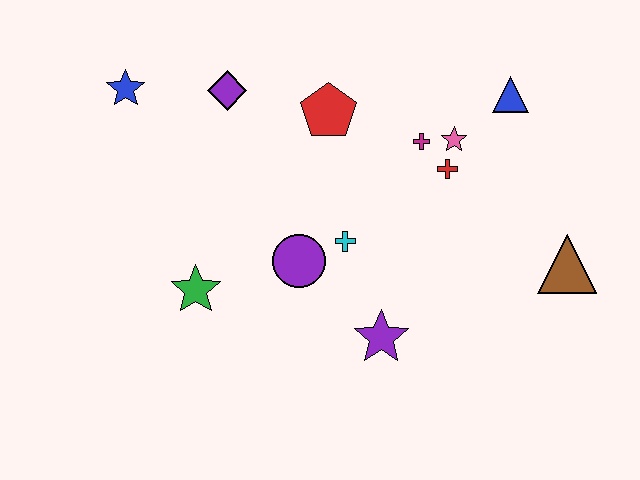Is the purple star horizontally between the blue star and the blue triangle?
Yes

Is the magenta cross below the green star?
No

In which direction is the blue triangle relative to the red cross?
The blue triangle is above the red cross.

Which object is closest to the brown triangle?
The red cross is closest to the brown triangle.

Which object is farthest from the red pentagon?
The brown triangle is farthest from the red pentagon.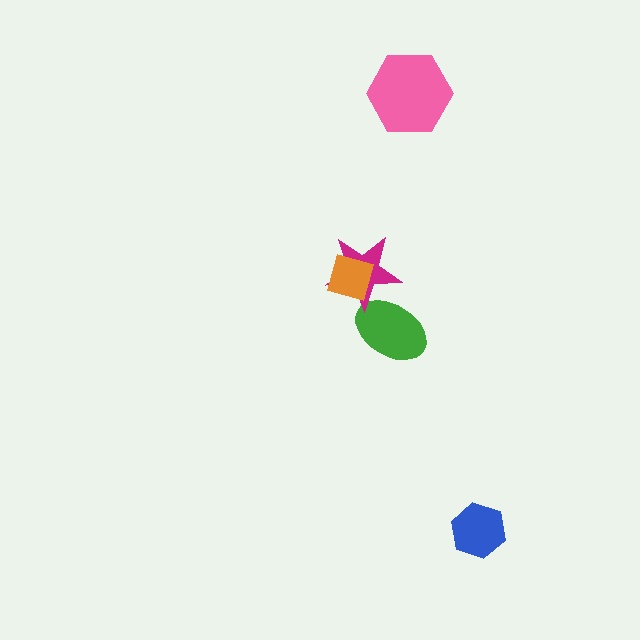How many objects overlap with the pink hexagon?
0 objects overlap with the pink hexagon.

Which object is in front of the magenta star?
The orange diamond is in front of the magenta star.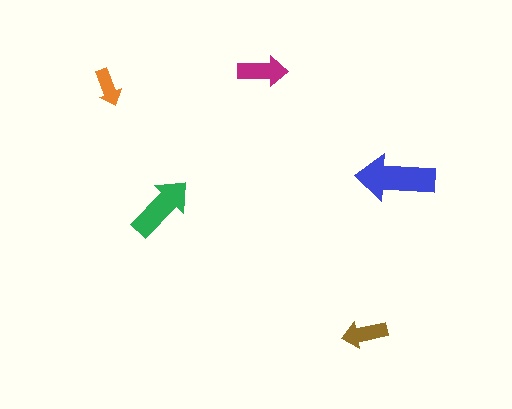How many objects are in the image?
There are 5 objects in the image.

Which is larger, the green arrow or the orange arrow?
The green one.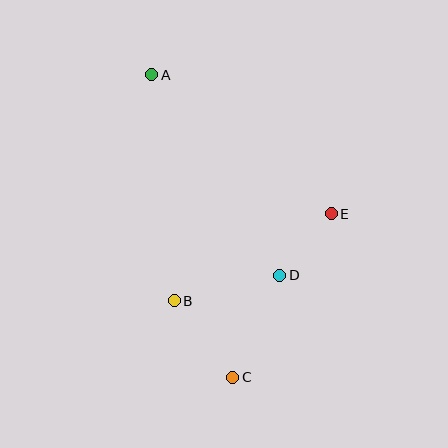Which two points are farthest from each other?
Points A and C are farthest from each other.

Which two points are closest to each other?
Points D and E are closest to each other.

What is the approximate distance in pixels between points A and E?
The distance between A and E is approximately 227 pixels.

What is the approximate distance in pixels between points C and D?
The distance between C and D is approximately 113 pixels.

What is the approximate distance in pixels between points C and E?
The distance between C and E is approximately 191 pixels.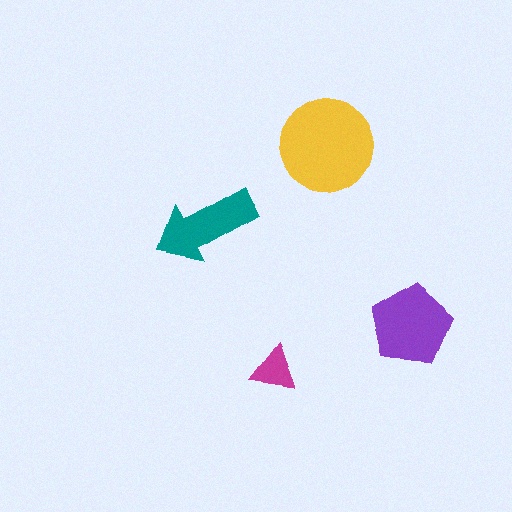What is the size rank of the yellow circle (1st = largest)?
1st.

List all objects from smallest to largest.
The magenta triangle, the teal arrow, the purple pentagon, the yellow circle.